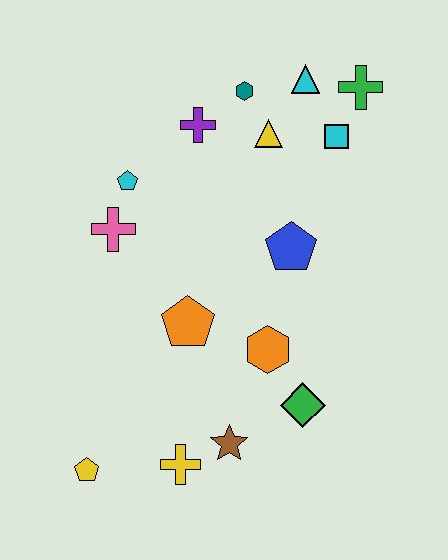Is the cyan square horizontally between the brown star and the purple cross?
No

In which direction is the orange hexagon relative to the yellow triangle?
The orange hexagon is below the yellow triangle.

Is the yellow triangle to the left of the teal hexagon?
No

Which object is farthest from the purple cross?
The yellow pentagon is farthest from the purple cross.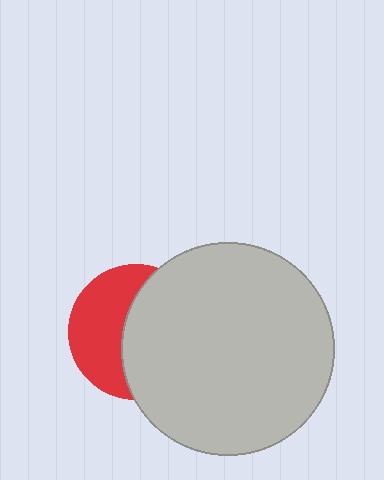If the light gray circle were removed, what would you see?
You would see the complete red circle.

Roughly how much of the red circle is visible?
A small part of it is visible (roughly 45%).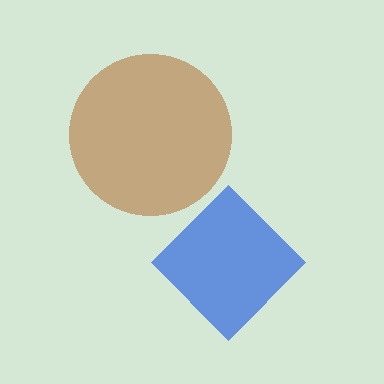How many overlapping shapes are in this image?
There are 2 overlapping shapes in the image.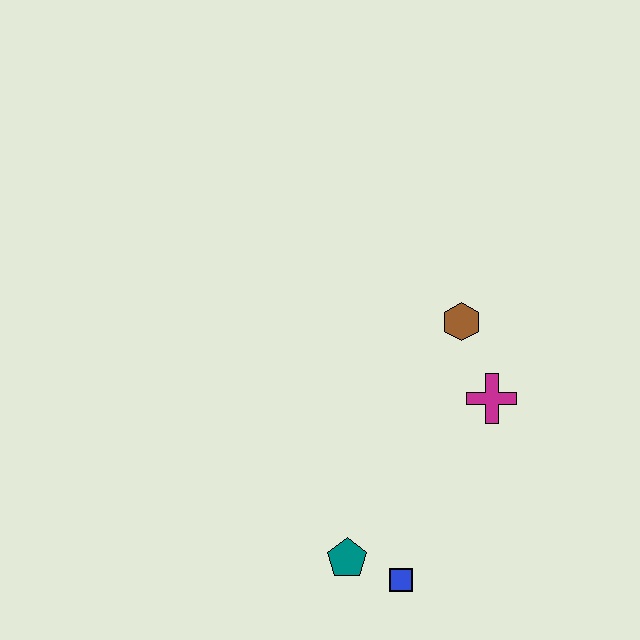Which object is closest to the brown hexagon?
The magenta cross is closest to the brown hexagon.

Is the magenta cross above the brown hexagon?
No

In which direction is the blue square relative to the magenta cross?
The blue square is below the magenta cross.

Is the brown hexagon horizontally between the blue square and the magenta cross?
Yes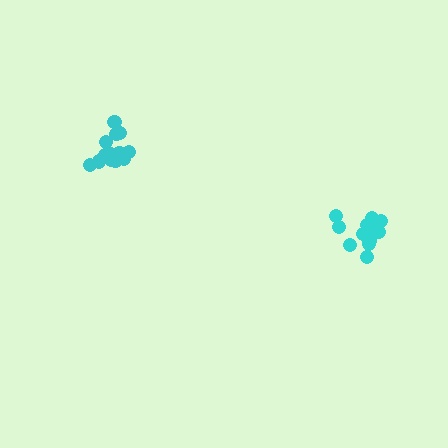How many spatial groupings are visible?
There are 2 spatial groupings.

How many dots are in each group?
Group 1: 14 dots, Group 2: 13 dots (27 total).